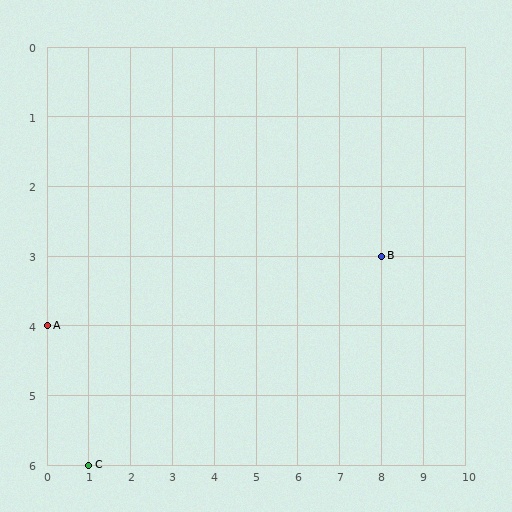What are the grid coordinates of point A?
Point A is at grid coordinates (0, 4).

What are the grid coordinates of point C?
Point C is at grid coordinates (1, 6).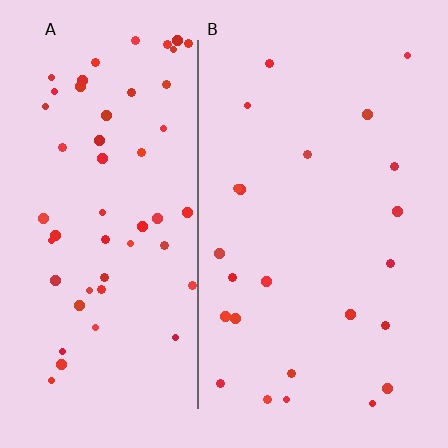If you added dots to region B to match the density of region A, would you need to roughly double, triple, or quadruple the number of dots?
Approximately double.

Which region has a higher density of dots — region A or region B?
A (the left).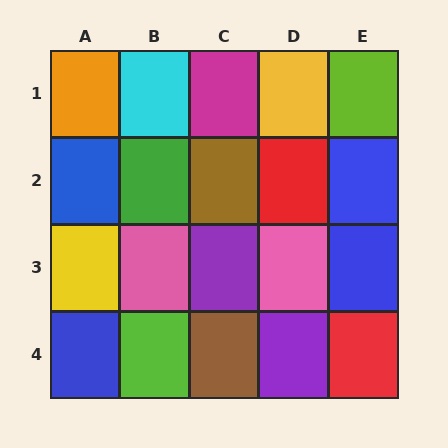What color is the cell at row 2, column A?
Blue.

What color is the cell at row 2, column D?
Red.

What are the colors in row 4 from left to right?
Blue, lime, brown, purple, red.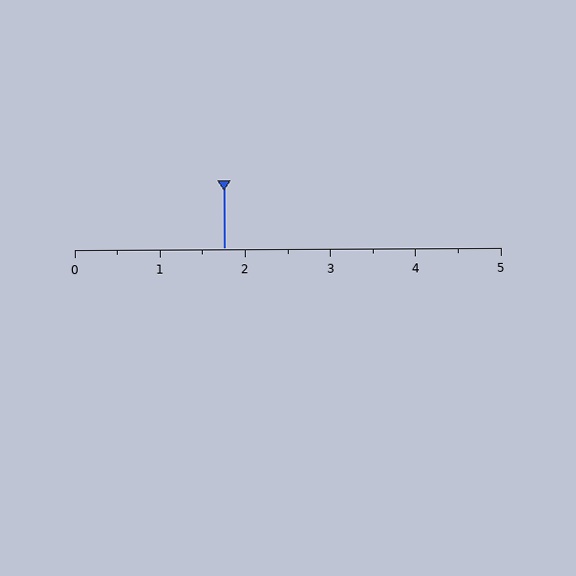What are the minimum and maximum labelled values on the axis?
The axis runs from 0 to 5.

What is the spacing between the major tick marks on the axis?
The major ticks are spaced 1 apart.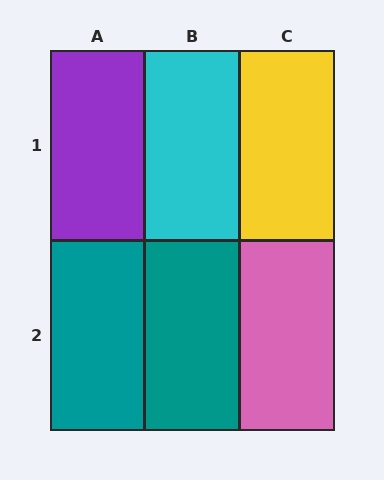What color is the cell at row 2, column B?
Teal.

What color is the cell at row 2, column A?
Teal.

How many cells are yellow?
1 cell is yellow.